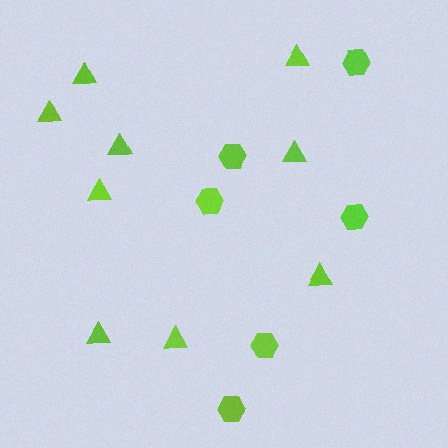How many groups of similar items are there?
There are 2 groups: one group of hexagons (6) and one group of triangles (9).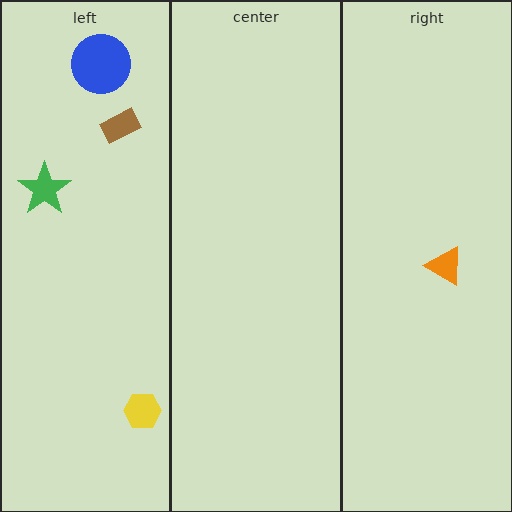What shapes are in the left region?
The green star, the brown rectangle, the yellow hexagon, the blue circle.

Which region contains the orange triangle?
The right region.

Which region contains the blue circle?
The left region.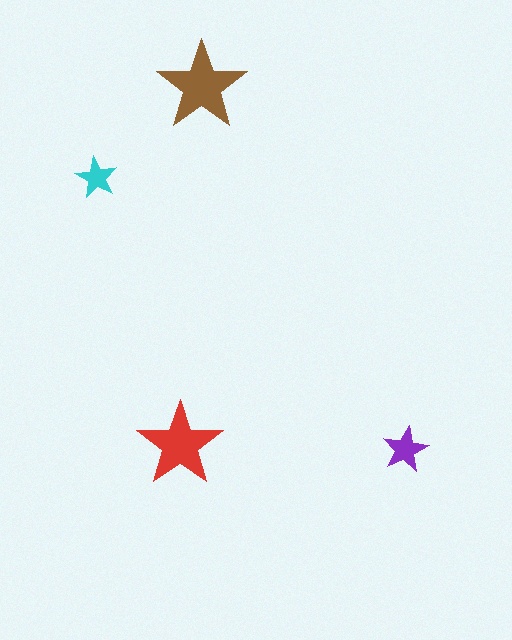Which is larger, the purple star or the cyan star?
The purple one.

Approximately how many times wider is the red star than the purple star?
About 2 times wider.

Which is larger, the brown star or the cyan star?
The brown one.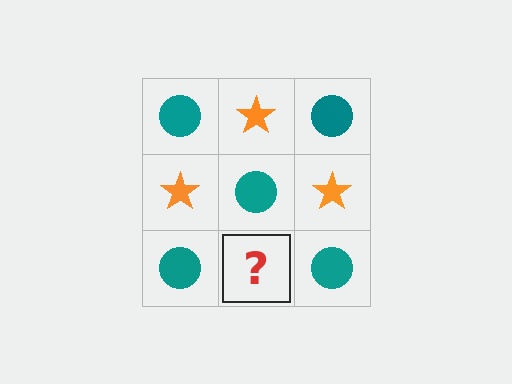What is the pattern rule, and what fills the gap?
The rule is that it alternates teal circle and orange star in a checkerboard pattern. The gap should be filled with an orange star.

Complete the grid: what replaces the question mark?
The question mark should be replaced with an orange star.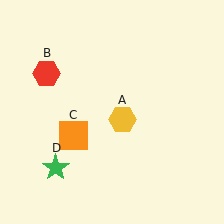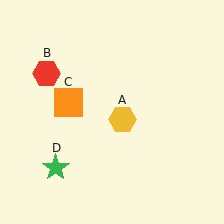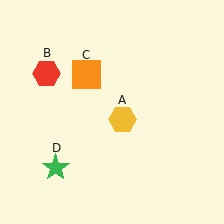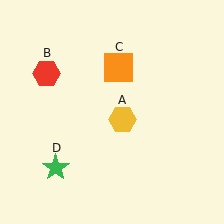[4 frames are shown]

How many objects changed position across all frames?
1 object changed position: orange square (object C).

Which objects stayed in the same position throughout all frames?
Yellow hexagon (object A) and red hexagon (object B) and green star (object D) remained stationary.